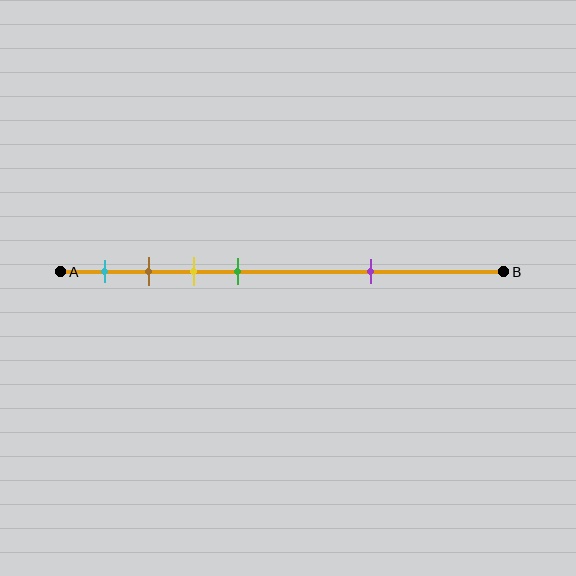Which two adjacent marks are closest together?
The brown and yellow marks are the closest adjacent pair.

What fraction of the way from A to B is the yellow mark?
The yellow mark is approximately 30% (0.3) of the way from A to B.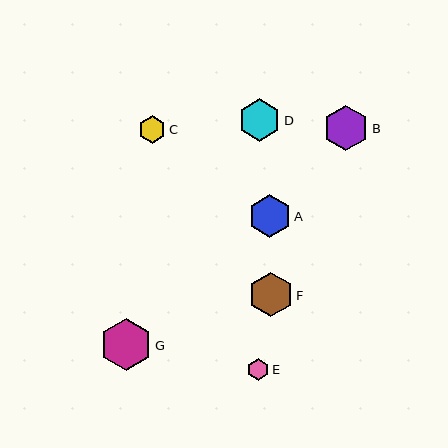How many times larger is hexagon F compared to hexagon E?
Hexagon F is approximately 2.0 times the size of hexagon E.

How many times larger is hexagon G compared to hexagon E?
Hexagon G is approximately 2.4 times the size of hexagon E.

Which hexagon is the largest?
Hexagon G is the largest with a size of approximately 52 pixels.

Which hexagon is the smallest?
Hexagon E is the smallest with a size of approximately 22 pixels.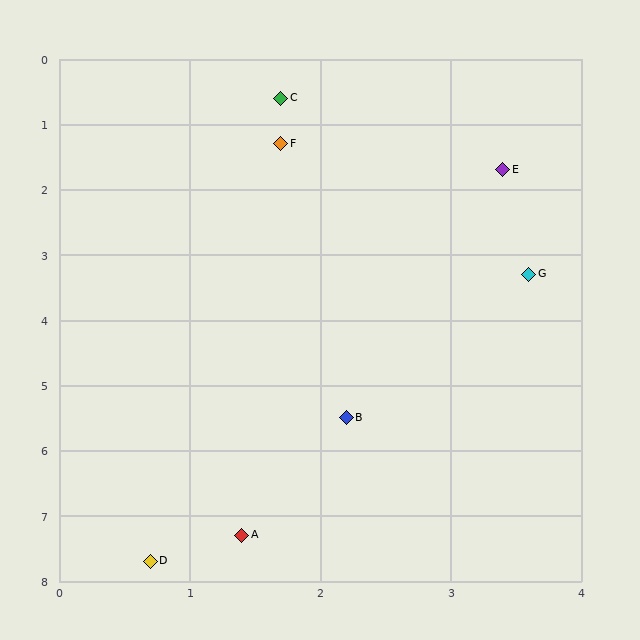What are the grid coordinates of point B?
Point B is at approximately (2.2, 5.5).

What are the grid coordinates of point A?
Point A is at approximately (1.4, 7.3).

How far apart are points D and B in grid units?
Points D and B are about 2.7 grid units apart.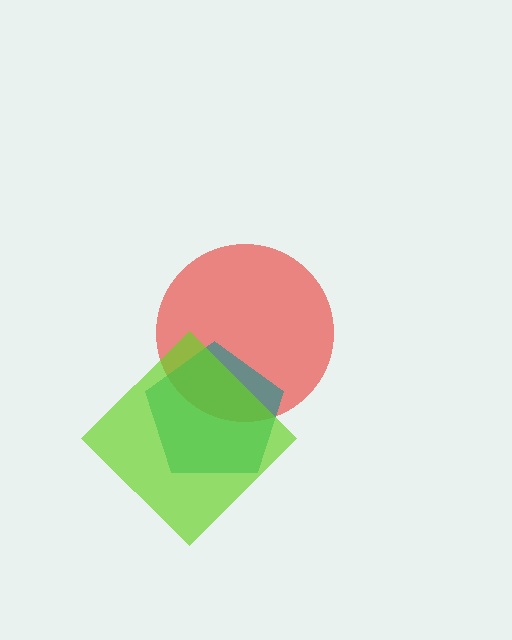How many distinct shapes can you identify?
There are 3 distinct shapes: a red circle, a teal pentagon, a lime diamond.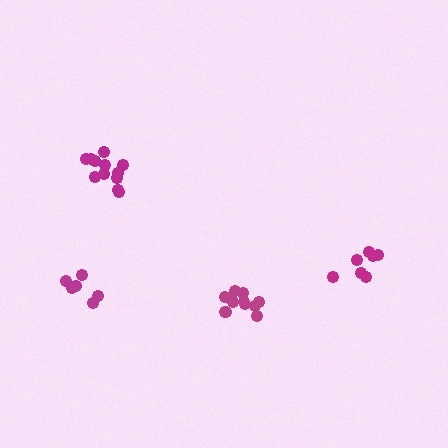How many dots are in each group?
Group 1: 11 dots, Group 2: 12 dots, Group 3: 7 dots, Group 4: 6 dots (36 total).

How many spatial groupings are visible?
There are 4 spatial groupings.